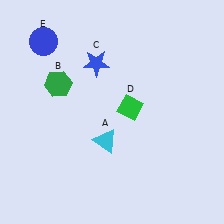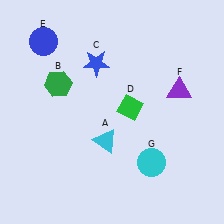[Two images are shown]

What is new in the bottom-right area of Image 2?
A cyan circle (G) was added in the bottom-right area of Image 2.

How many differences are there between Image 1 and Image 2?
There are 2 differences between the two images.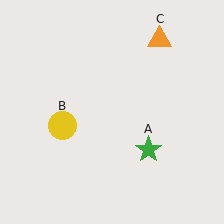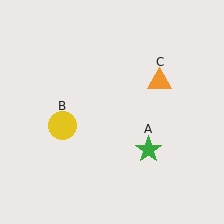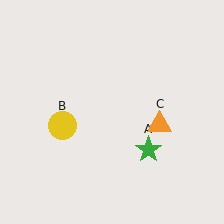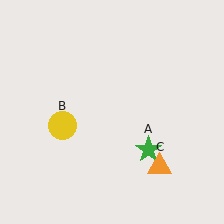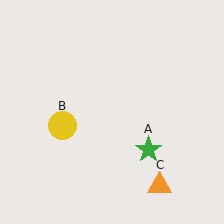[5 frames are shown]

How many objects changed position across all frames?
1 object changed position: orange triangle (object C).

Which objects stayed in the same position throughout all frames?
Green star (object A) and yellow circle (object B) remained stationary.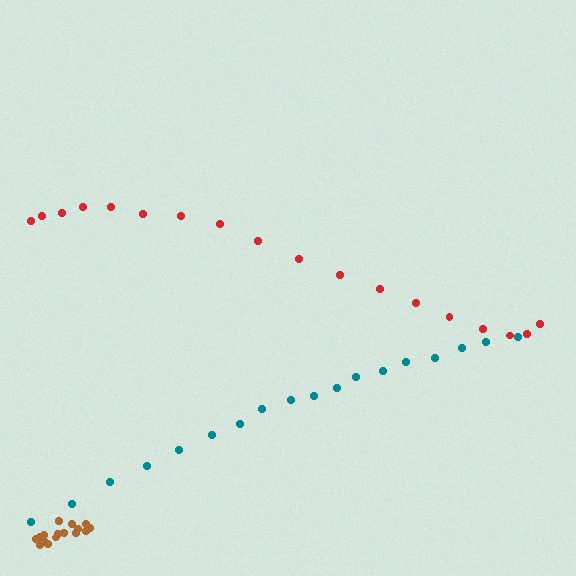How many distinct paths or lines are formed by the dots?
There are 3 distinct paths.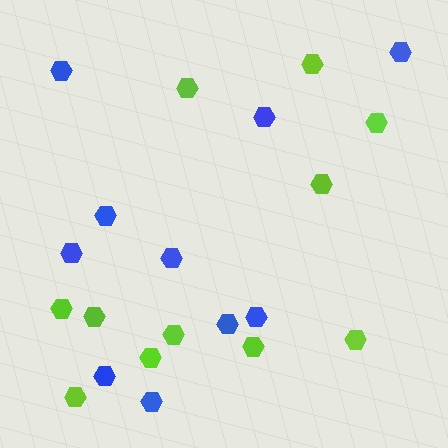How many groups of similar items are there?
There are 2 groups: one group of blue hexagons (10) and one group of lime hexagons (11).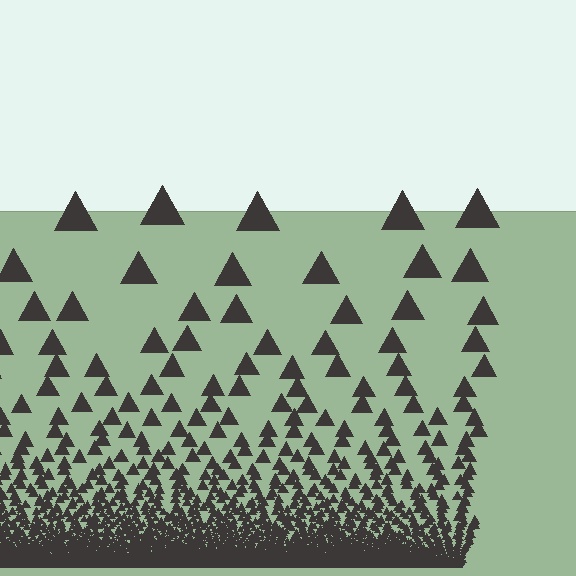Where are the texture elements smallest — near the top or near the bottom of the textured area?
Near the bottom.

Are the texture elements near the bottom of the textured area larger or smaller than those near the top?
Smaller. The gradient is inverted — elements near the bottom are smaller and denser.